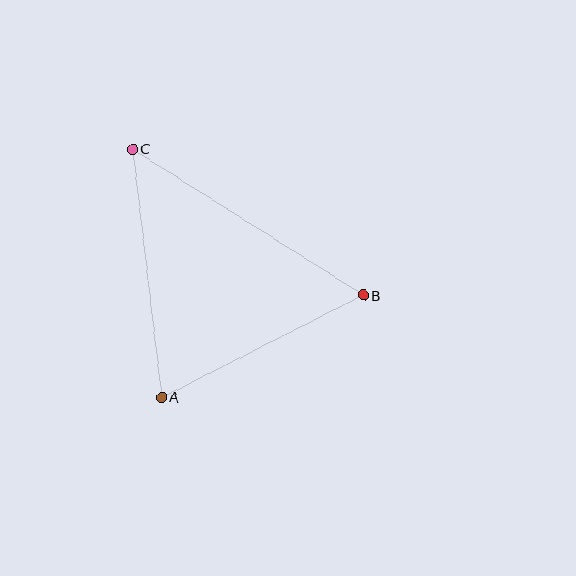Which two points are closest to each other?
Points A and B are closest to each other.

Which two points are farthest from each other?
Points B and C are farthest from each other.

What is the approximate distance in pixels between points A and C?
The distance between A and C is approximately 250 pixels.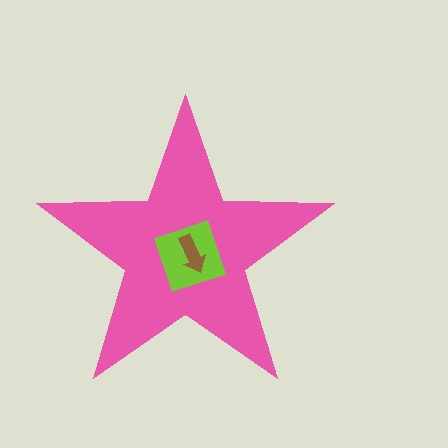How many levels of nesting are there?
3.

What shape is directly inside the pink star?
The lime diamond.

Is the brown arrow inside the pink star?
Yes.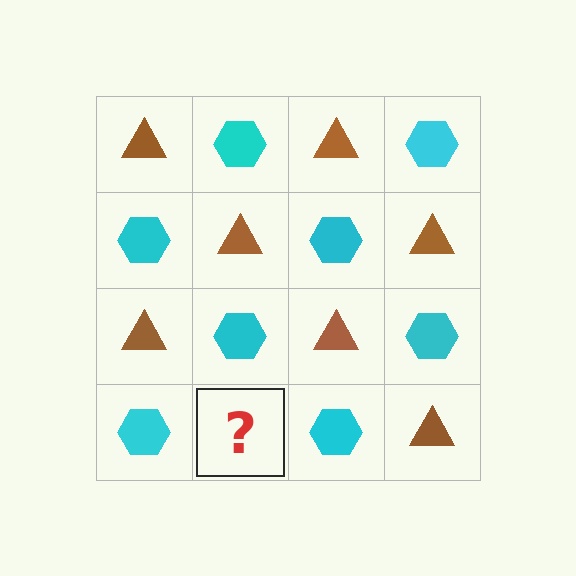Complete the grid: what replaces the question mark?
The question mark should be replaced with a brown triangle.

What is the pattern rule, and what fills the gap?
The rule is that it alternates brown triangle and cyan hexagon in a checkerboard pattern. The gap should be filled with a brown triangle.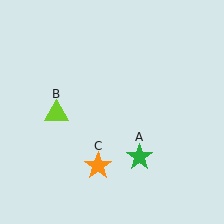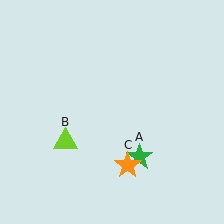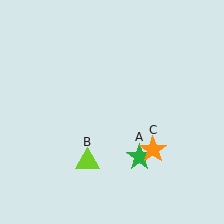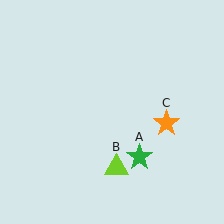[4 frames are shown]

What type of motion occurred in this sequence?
The lime triangle (object B), orange star (object C) rotated counterclockwise around the center of the scene.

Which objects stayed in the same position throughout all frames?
Green star (object A) remained stationary.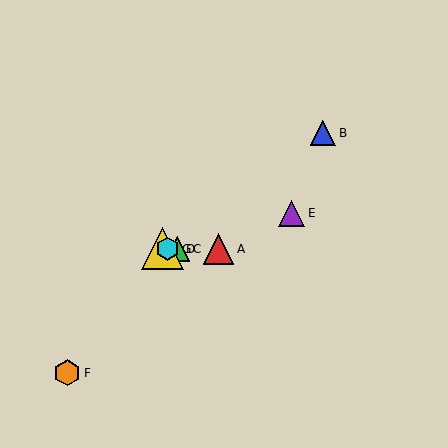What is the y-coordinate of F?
Object F is at y≈373.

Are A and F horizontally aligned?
No, A is at y≈249 and F is at y≈373.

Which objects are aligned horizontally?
Objects A, C, D, G are aligned horizontally.